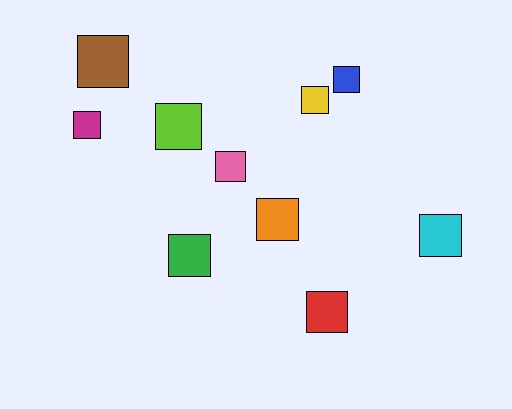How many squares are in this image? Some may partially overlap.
There are 10 squares.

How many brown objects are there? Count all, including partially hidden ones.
There is 1 brown object.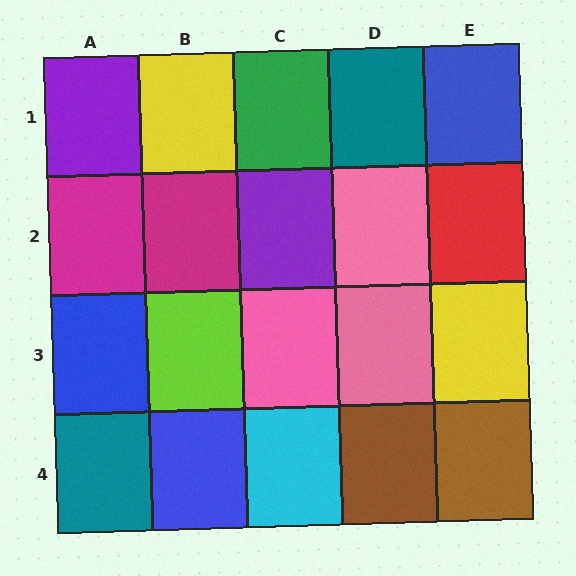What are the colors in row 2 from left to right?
Magenta, magenta, purple, pink, red.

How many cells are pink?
3 cells are pink.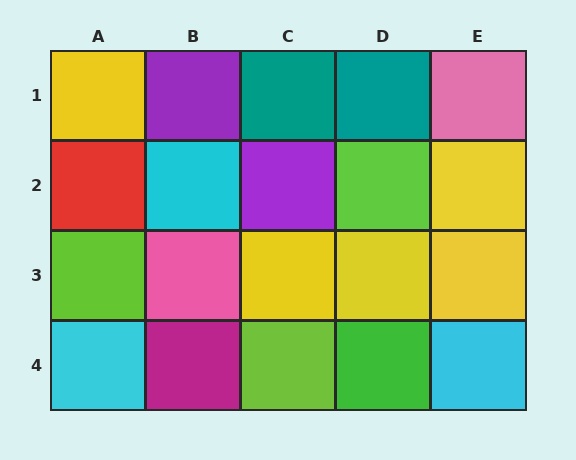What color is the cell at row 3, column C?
Yellow.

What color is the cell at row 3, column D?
Yellow.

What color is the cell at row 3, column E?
Yellow.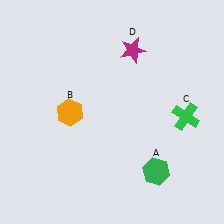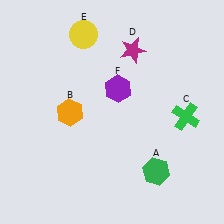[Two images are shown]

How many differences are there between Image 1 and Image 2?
There are 2 differences between the two images.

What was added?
A yellow circle (E), a purple hexagon (F) were added in Image 2.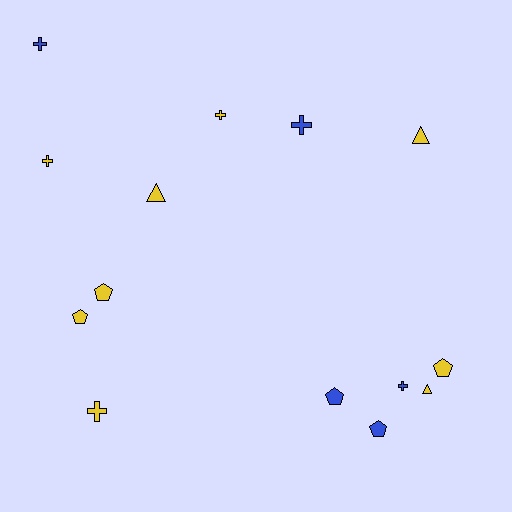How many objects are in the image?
There are 14 objects.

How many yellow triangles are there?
There are 3 yellow triangles.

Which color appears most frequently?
Yellow, with 9 objects.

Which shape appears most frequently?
Cross, with 6 objects.